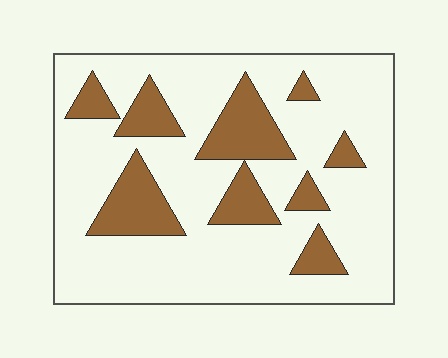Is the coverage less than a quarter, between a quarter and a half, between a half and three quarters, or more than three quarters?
Less than a quarter.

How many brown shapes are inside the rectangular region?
9.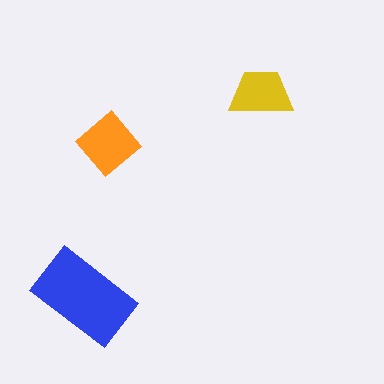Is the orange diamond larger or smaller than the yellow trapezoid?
Larger.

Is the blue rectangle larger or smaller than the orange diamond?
Larger.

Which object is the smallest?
The yellow trapezoid.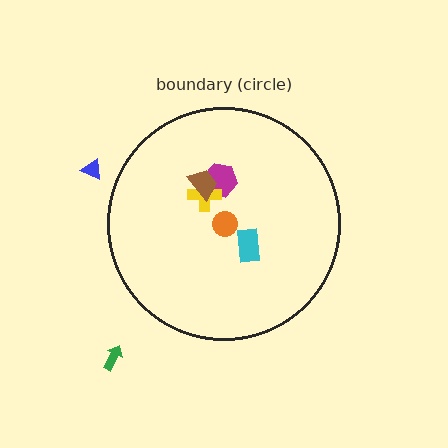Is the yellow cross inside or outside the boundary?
Inside.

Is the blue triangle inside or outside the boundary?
Outside.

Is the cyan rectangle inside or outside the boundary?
Inside.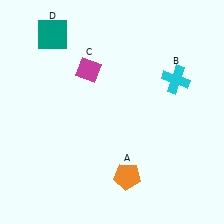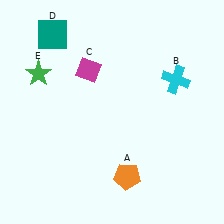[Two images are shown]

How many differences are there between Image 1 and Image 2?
There is 1 difference between the two images.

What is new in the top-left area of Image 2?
A green star (E) was added in the top-left area of Image 2.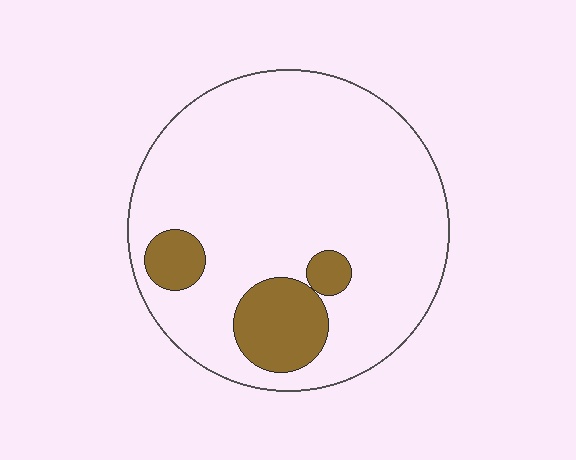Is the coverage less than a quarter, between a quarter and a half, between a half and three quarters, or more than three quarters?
Less than a quarter.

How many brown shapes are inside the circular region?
3.